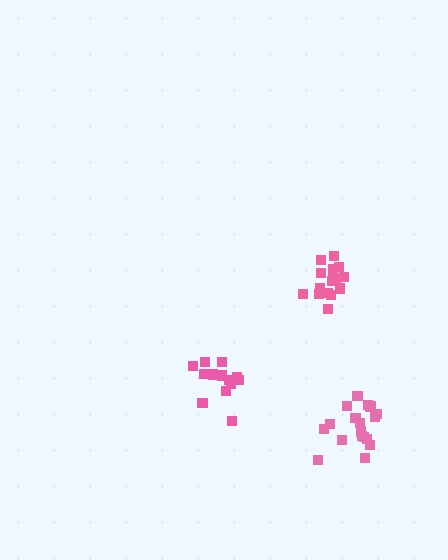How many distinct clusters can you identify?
There are 3 distinct clusters.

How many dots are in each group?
Group 1: 18 dots, Group 2: 13 dots, Group 3: 16 dots (47 total).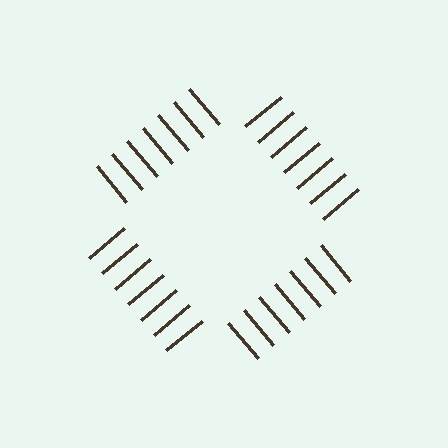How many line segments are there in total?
28 — 7 along each of the 4 edges.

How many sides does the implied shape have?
4 sides — the line-ends trace a square.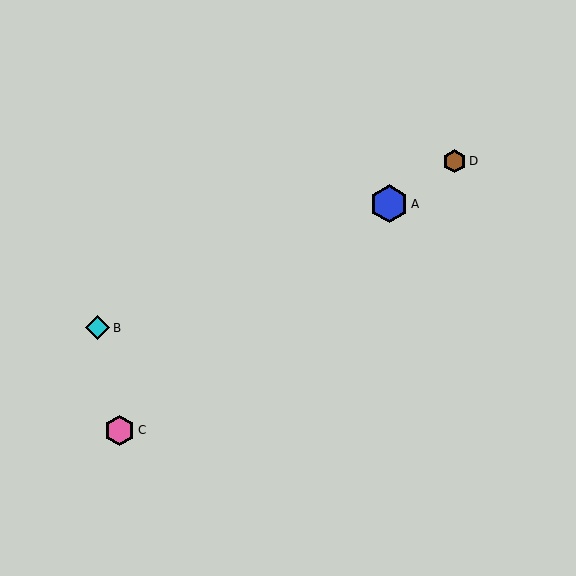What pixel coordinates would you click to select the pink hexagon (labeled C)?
Click at (120, 430) to select the pink hexagon C.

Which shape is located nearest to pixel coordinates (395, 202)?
The blue hexagon (labeled A) at (389, 204) is nearest to that location.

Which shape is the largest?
The blue hexagon (labeled A) is the largest.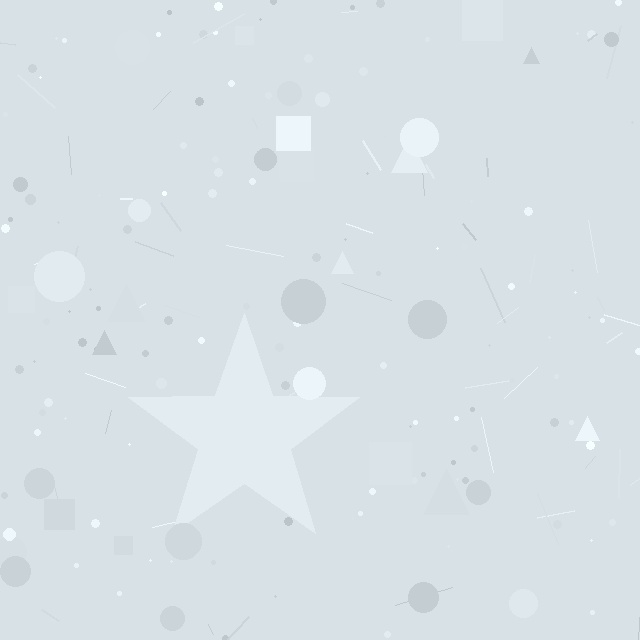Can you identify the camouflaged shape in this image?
The camouflaged shape is a star.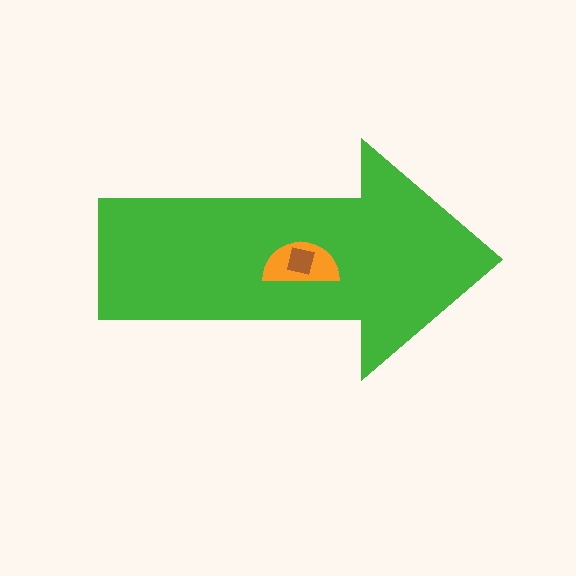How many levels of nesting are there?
3.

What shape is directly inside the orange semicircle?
The brown square.